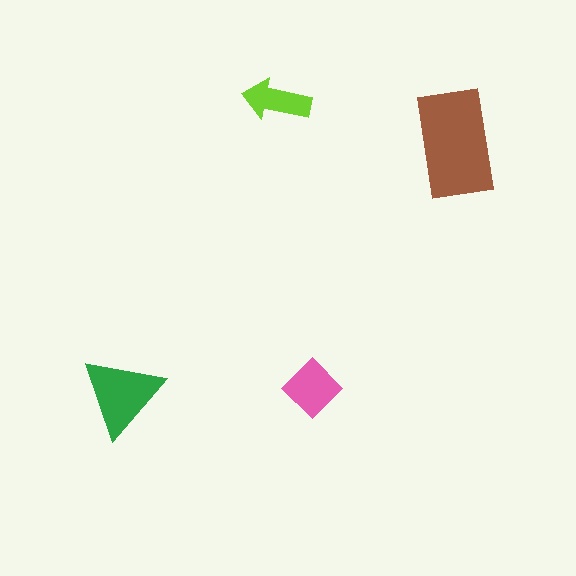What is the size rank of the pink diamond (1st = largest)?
3rd.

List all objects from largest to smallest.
The brown rectangle, the green triangle, the pink diamond, the lime arrow.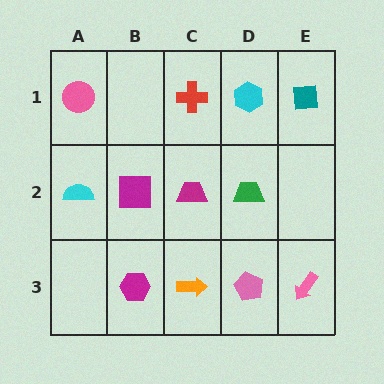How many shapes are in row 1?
4 shapes.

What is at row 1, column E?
A teal square.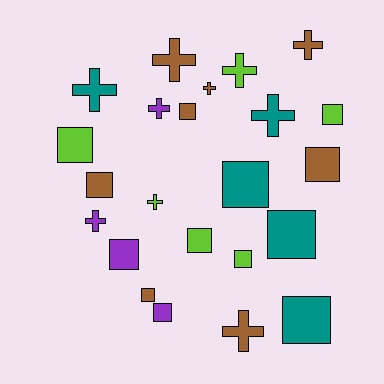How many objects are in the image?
There are 23 objects.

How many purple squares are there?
There are 2 purple squares.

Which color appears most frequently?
Brown, with 8 objects.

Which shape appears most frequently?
Square, with 13 objects.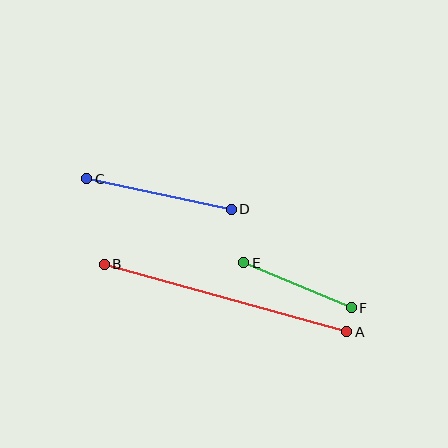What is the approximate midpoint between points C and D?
The midpoint is at approximately (159, 194) pixels.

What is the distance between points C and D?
The distance is approximately 148 pixels.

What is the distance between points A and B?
The distance is approximately 251 pixels.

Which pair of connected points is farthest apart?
Points A and B are farthest apart.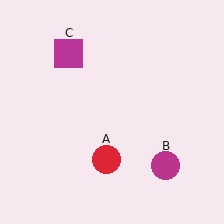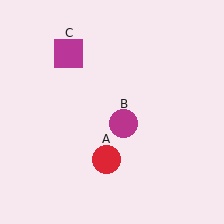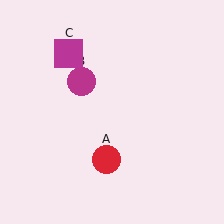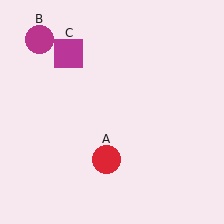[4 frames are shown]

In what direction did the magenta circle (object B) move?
The magenta circle (object B) moved up and to the left.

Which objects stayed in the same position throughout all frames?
Red circle (object A) and magenta square (object C) remained stationary.